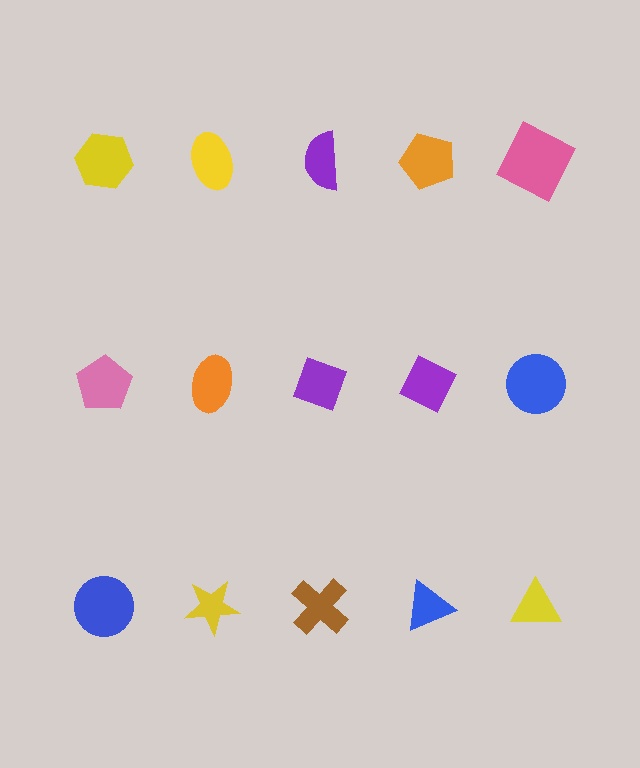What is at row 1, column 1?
A yellow hexagon.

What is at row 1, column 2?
A yellow ellipse.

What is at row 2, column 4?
A purple diamond.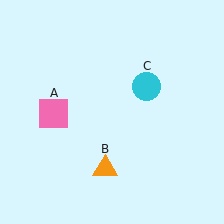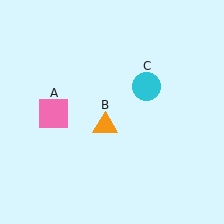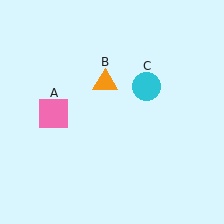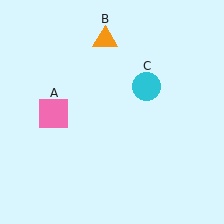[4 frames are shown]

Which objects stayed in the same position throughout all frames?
Pink square (object A) and cyan circle (object C) remained stationary.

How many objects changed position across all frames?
1 object changed position: orange triangle (object B).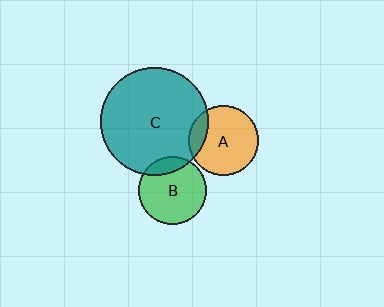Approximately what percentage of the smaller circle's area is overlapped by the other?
Approximately 15%.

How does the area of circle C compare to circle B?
Approximately 2.5 times.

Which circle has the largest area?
Circle C (teal).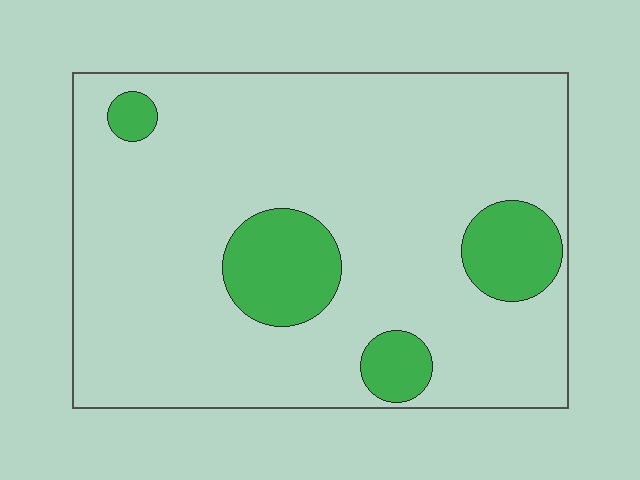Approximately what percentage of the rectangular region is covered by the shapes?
Approximately 15%.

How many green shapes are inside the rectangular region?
4.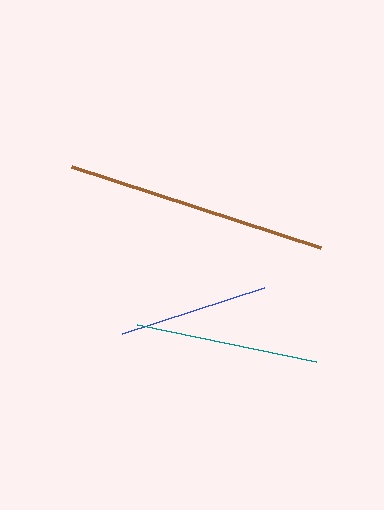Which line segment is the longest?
The brown line is the longest at approximately 262 pixels.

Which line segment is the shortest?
The blue line is the shortest at approximately 149 pixels.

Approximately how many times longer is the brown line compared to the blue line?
The brown line is approximately 1.8 times the length of the blue line.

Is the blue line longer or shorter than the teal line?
The teal line is longer than the blue line.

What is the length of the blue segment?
The blue segment is approximately 149 pixels long.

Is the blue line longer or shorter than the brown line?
The brown line is longer than the blue line.